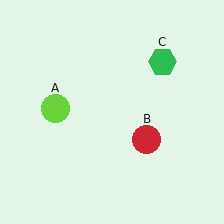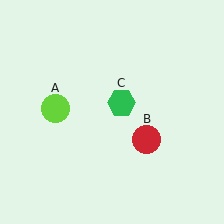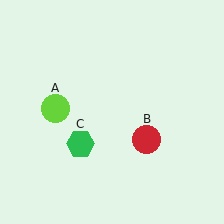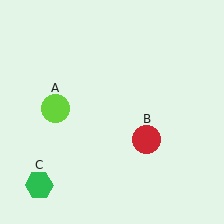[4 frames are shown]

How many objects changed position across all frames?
1 object changed position: green hexagon (object C).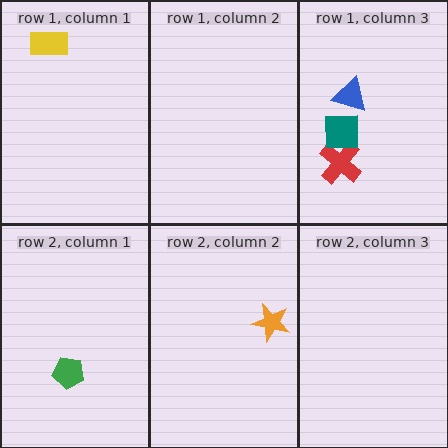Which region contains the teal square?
The row 1, column 3 region.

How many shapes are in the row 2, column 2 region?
1.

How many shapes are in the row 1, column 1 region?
1.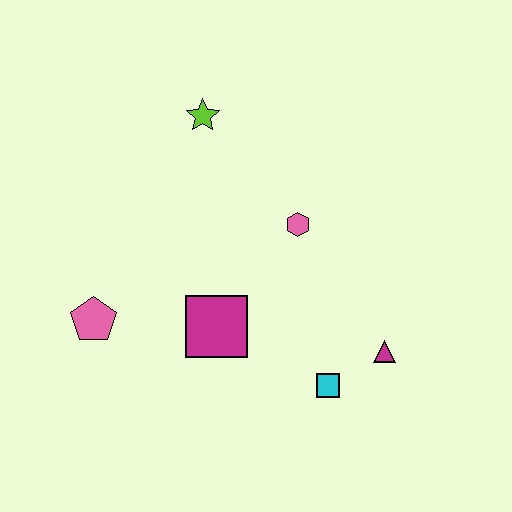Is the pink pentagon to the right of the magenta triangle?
No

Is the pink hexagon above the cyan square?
Yes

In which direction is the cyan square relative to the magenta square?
The cyan square is to the right of the magenta square.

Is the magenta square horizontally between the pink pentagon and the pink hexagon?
Yes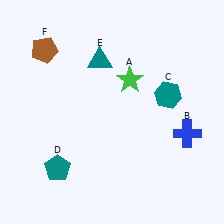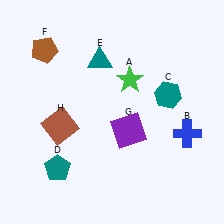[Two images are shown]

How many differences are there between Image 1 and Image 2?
There are 2 differences between the two images.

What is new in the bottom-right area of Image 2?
A purple square (G) was added in the bottom-right area of Image 2.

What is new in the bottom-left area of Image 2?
A brown square (H) was added in the bottom-left area of Image 2.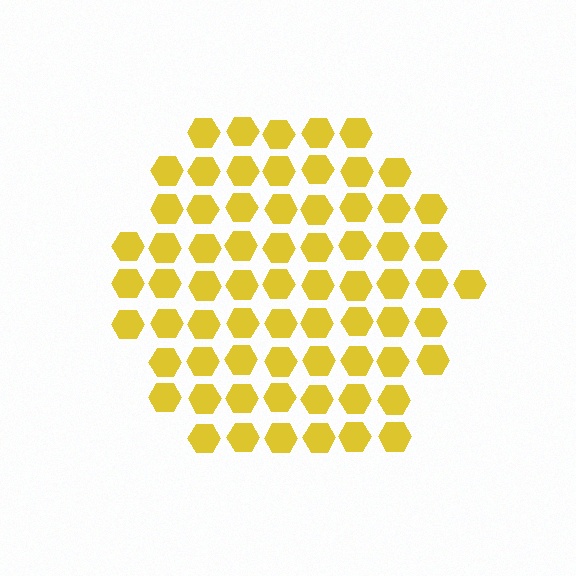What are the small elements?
The small elements are hexagons.